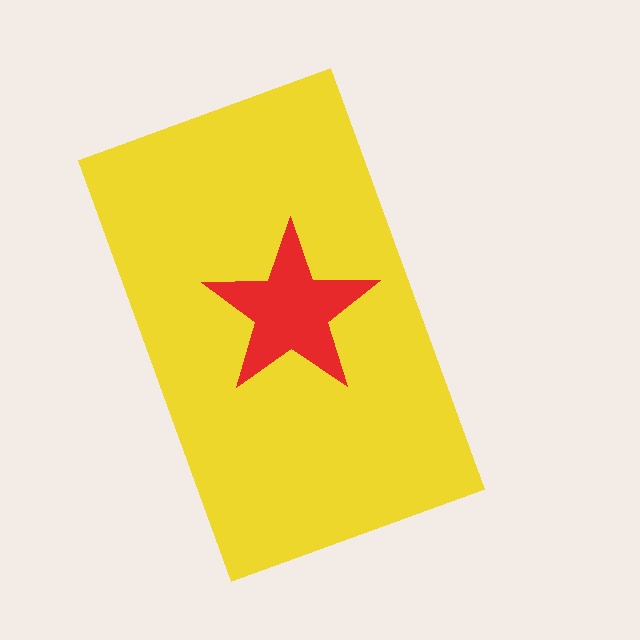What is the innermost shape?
The red star.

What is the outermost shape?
The yellow rectangle.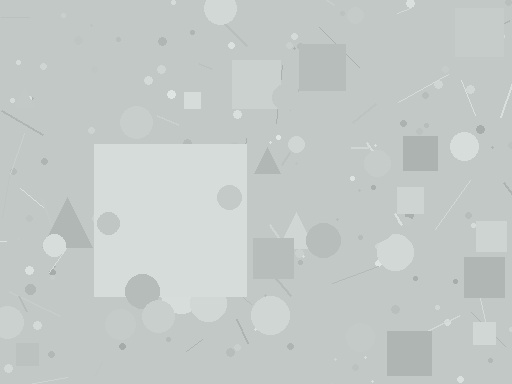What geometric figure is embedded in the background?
A square is embedded in the background.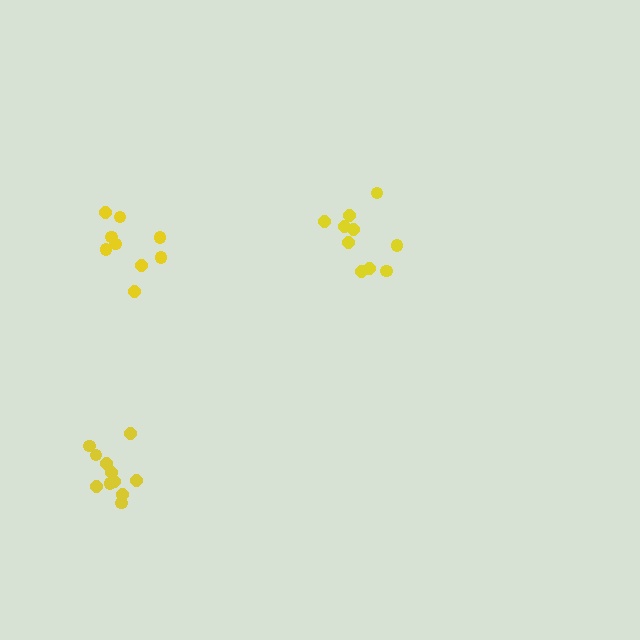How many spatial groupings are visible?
There are 3 spatial groupings.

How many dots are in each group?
Group 1: 10 dots, Group 2: 9 dots, Group 3: 11 dots (30 total).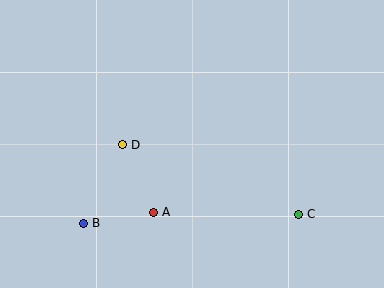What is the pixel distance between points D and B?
The distance between D and B is 87 pixels.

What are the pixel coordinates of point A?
Point A is at (154, 212).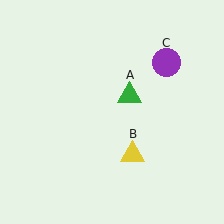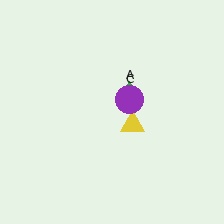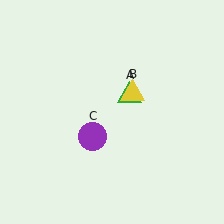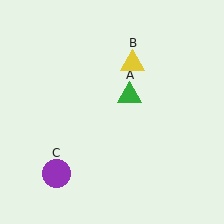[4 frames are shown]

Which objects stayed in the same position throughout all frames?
Green triangle (object A) remained stationary.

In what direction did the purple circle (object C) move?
The purple circle (object C) moved down and to the left.